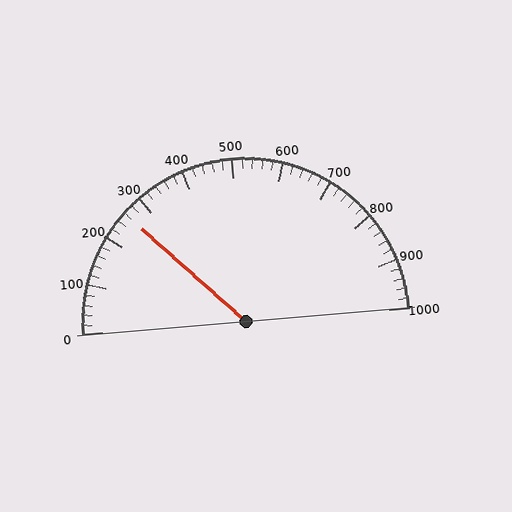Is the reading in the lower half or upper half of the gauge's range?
The reading is in the lower half of the range (0 to 1000).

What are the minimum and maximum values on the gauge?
The gauge ranges from 0 to 1000.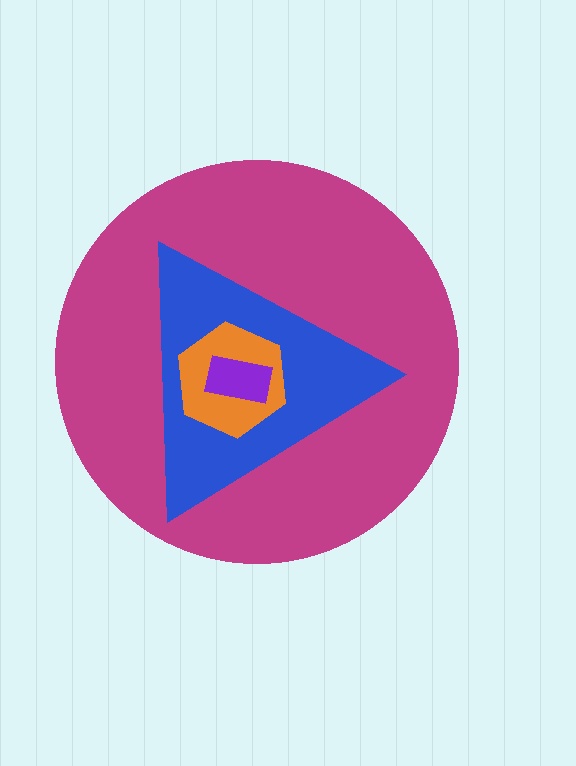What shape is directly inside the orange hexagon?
The purple rectangle.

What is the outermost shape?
The magenta circle.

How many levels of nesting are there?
4.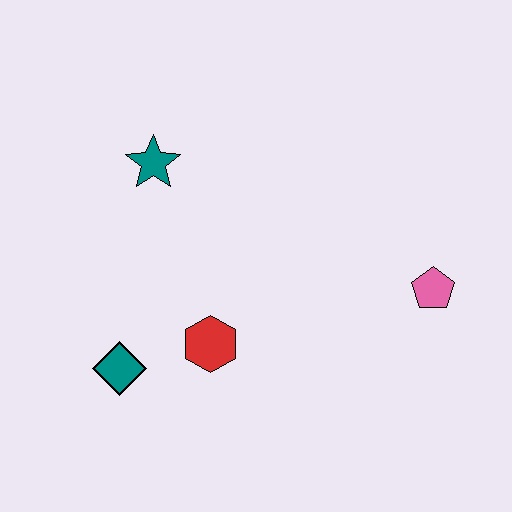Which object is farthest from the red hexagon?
The pink pentagon is farthest from the red hexagon.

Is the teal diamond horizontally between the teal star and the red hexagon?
No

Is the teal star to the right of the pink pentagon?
No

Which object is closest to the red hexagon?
The teal diamond is closest to the red hexagon.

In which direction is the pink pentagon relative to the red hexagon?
The pink pentagon is to the right of the red hexagon.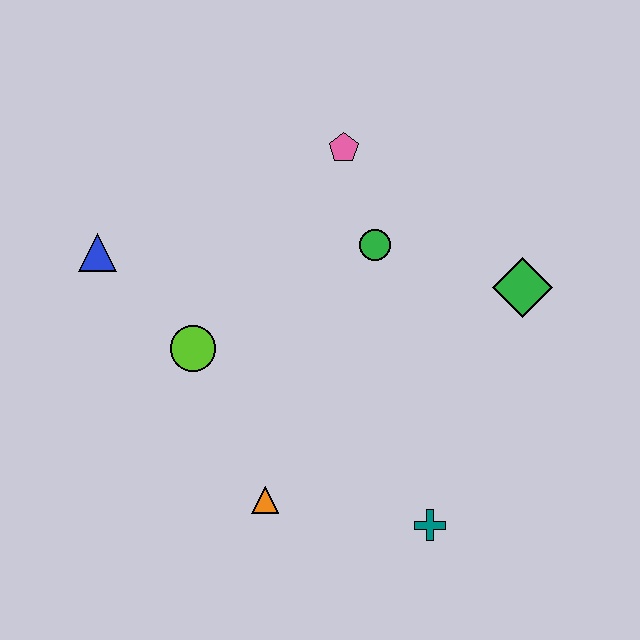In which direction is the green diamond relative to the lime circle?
The green diamond is to the right of the lime circle.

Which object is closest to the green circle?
The pink pentagon is closest to the green circle.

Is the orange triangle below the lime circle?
Yes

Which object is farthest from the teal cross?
The blue triangle is farthest from the teal cross.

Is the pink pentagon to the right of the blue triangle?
Yes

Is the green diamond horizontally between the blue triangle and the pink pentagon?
No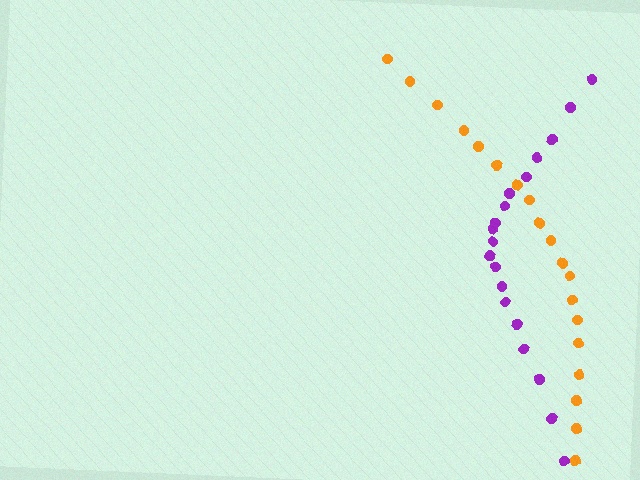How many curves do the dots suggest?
There are 2 distinct paths.